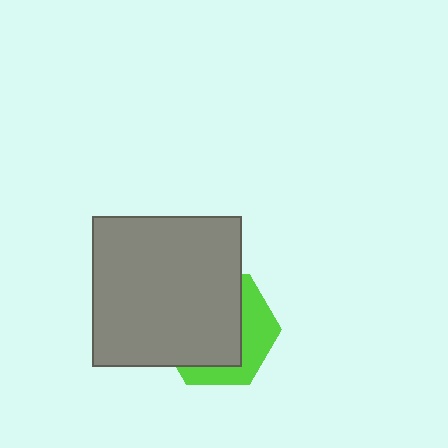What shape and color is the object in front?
The object in front is a gray square.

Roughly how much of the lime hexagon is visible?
A small part of it is visible (roughly 35%).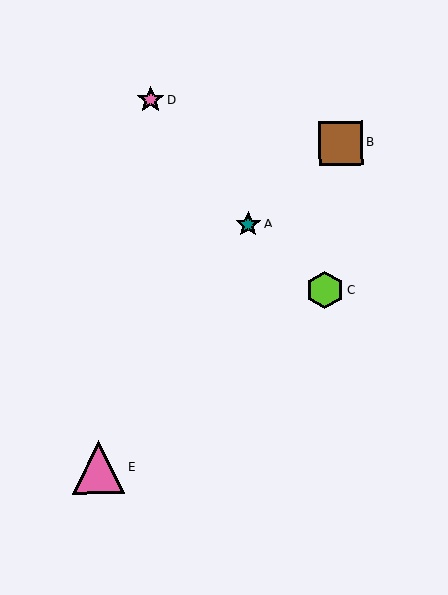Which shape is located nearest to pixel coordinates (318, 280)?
The lime hexagon (labeled C) at (325, 290) is nearest to that location.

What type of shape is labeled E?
Shape E is a pink triangle.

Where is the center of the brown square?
The center of the brown square is at (341, 143).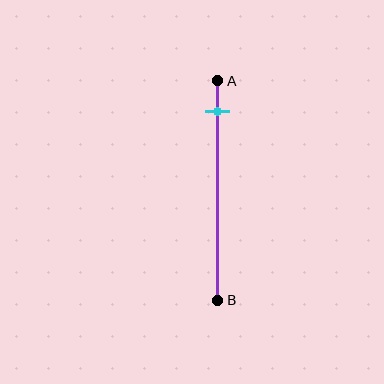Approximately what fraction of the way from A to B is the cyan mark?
The cyan mark is approximately 15% of the way from A to B.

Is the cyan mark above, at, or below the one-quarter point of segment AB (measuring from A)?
The cyan mark is above the one-quarter point of segment AB.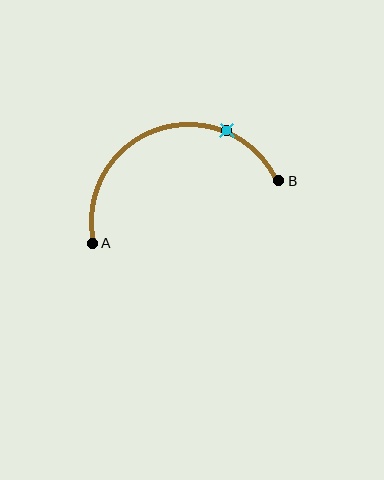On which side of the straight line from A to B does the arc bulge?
The arc bulges above the straight line connecting A and B.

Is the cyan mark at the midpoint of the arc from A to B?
No. The cyan mark lies on the arc but is closer to endpoint B. The arc midpoint would be at the point on the curve equidistant along the arc from both A and B.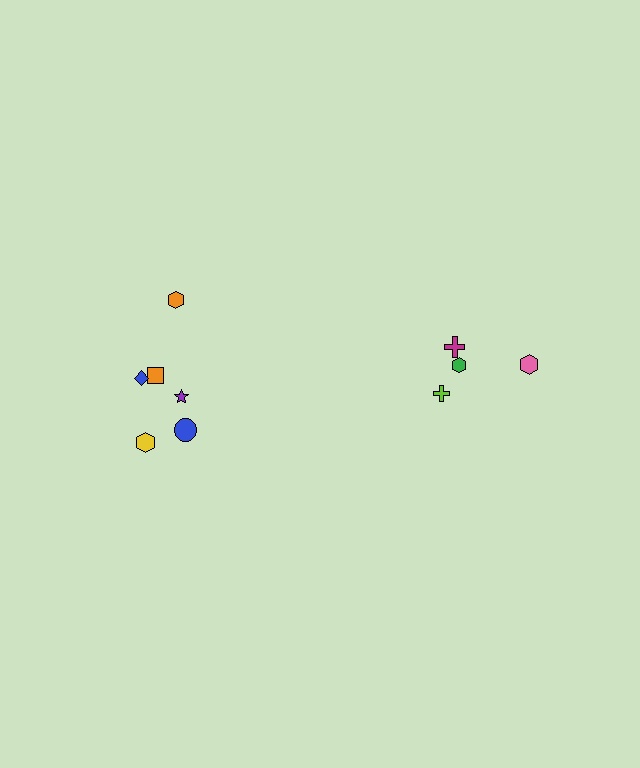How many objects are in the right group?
There are 4 objects.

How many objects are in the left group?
There are 6 objects.